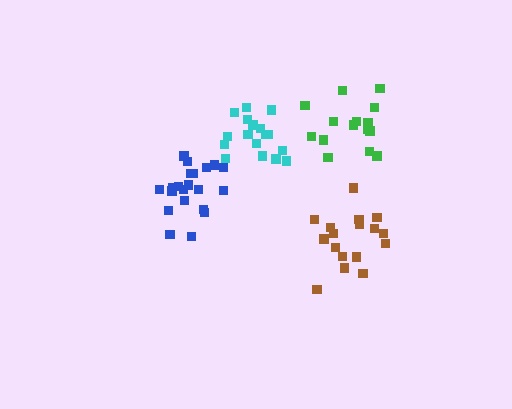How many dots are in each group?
Group 1: 17 dots, Group 2: 17 dots, Group 3: 15 dots, Group 4: 21 dots (70 total).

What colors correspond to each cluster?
The clusters are colored: cyan, brown, green, blue.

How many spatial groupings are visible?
There are 4 spatial groupings.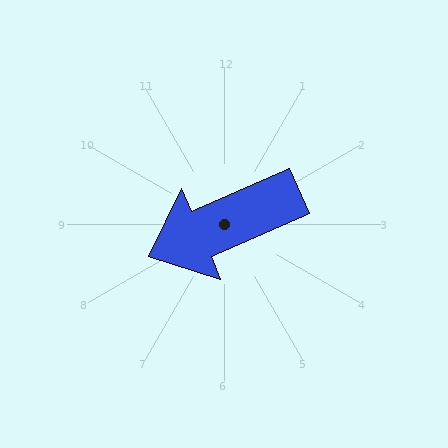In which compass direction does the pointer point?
Southwest.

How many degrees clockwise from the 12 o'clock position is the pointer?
Approximately 247 degrees.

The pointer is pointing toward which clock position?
Roughly 8 o'clock.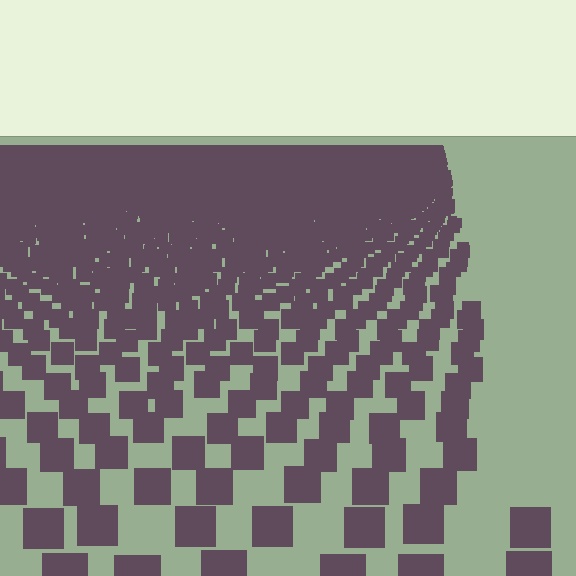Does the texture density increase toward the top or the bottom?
Density increases toward the top.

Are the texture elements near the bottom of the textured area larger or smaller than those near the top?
Larger. Near the bottom, elements are closer to the viewer and appear at a bigger on-screen size.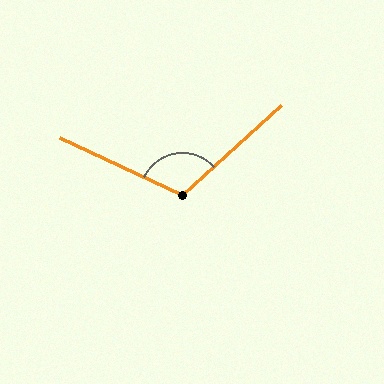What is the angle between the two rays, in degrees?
Approximately 113 degrees.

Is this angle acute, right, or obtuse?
It is obtuse.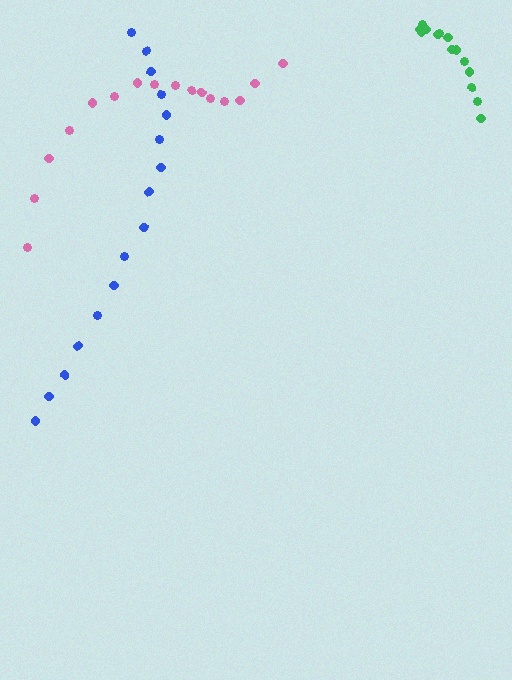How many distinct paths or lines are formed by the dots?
There are 3 distinct paths.